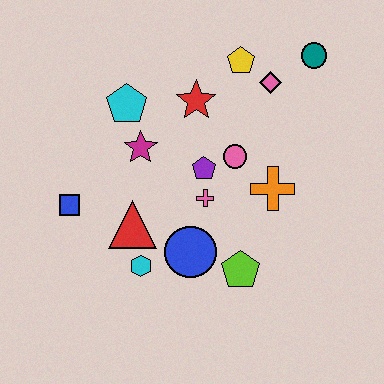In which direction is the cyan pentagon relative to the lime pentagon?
The cyan pentagon is above the lime pentagon.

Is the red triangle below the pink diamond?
Yes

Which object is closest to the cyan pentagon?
The magenta star is closest to the cyan pentagon.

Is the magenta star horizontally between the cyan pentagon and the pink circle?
Yes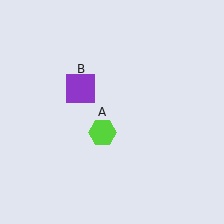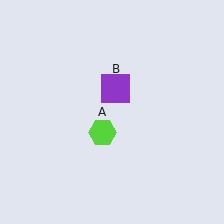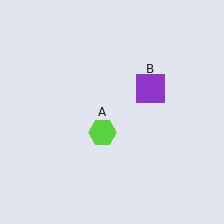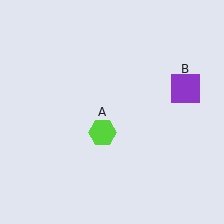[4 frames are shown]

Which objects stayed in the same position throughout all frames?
Lime hexagon (object A) remained stationary.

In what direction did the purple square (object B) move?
The purple square (object B) moved right.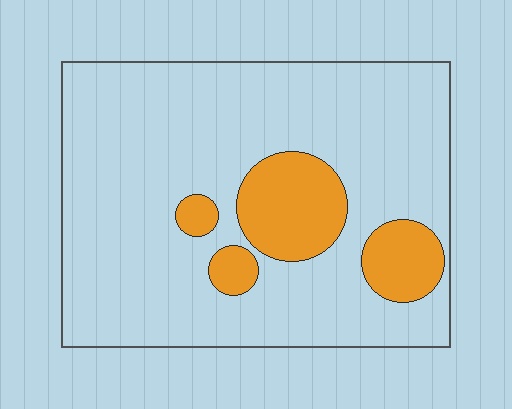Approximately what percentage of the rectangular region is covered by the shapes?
Approximately 15%.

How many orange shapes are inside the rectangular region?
4.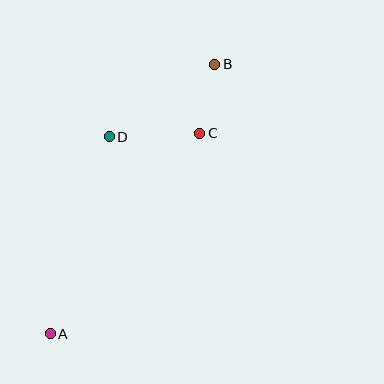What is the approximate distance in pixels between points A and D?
The distance between A and D is approximately 205 pixels.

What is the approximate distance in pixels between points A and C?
The distance between A and C is approximately 250 pixels.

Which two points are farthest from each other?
Points A and B are farthest from each other.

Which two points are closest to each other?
Points B and C are closest to each other.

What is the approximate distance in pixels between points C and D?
The distance between C and D is approximately 91 pixels.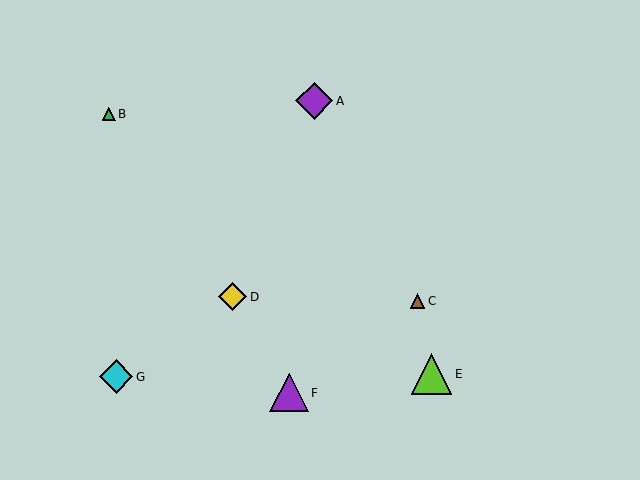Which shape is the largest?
The lime triangle (labeled E) is the largest.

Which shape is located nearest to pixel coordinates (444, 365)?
The lime triangle (labeled E) at (431, 374) is nearest to that location.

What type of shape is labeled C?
Shape C is a brown triangle.